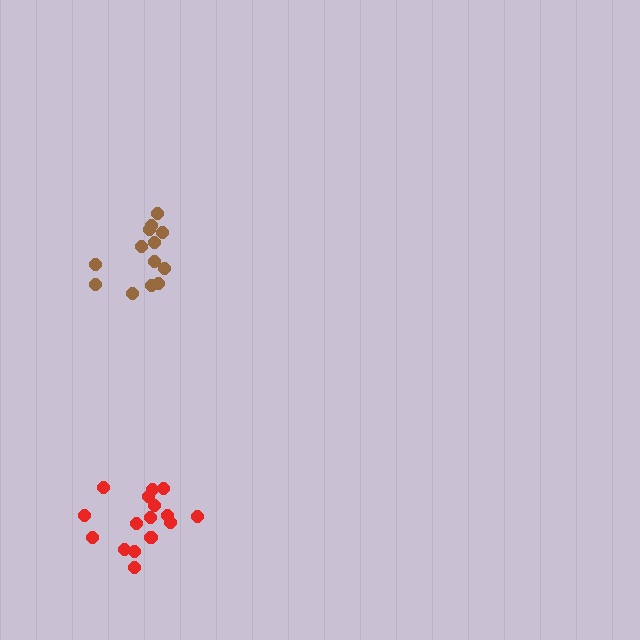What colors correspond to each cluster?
The clusters are colored: brown, red.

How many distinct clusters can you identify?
There are 2 distinct clusters.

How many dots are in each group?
Group 1: 13 dots, Group 2: 16 dots (29 total).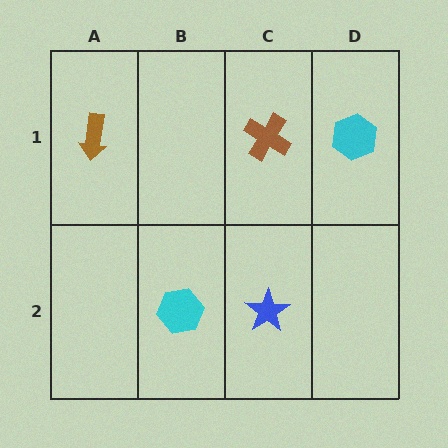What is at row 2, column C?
A blue star.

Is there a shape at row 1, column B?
No, that cell is empty.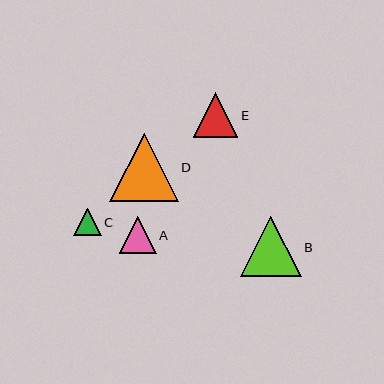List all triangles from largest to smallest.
From largest to smallest: D, B, E, A, C.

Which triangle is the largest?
Triangle D is the largest with a size of approximately 68 pixels.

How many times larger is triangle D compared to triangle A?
Triangle D is approximately 1.8 times the size of triangle A.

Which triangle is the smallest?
Triangle C is the smallest with a size of approximately 28 pixels.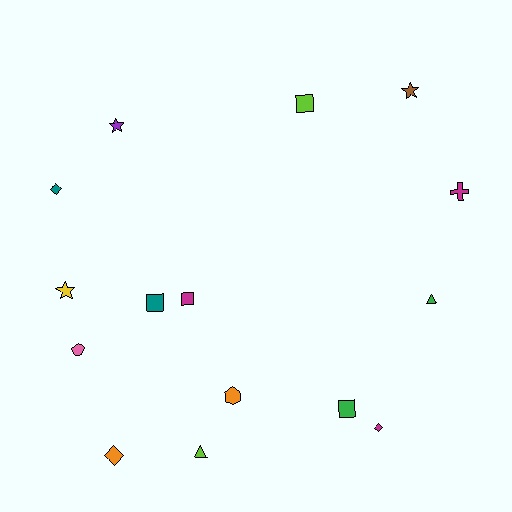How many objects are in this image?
There are 15 objects.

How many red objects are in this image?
There are no red objects.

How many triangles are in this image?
There are 2 triangles.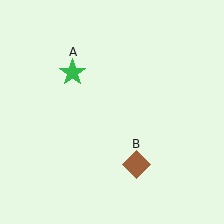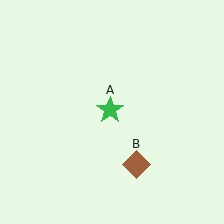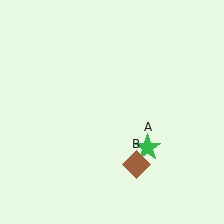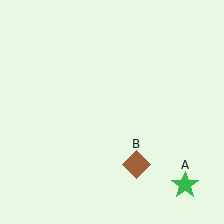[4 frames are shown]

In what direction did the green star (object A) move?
The green star (object A) moved down and to the right.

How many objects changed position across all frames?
1 object changed position: green star (object A).